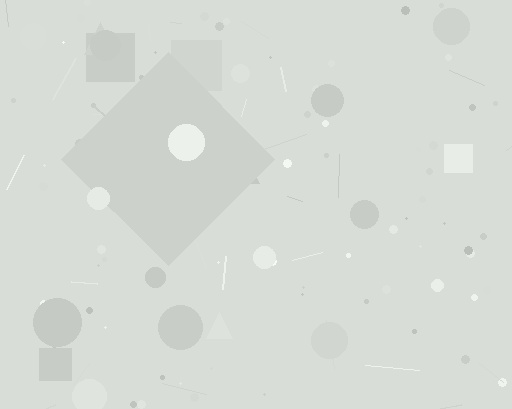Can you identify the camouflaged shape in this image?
The camouflaged shape is a diamond.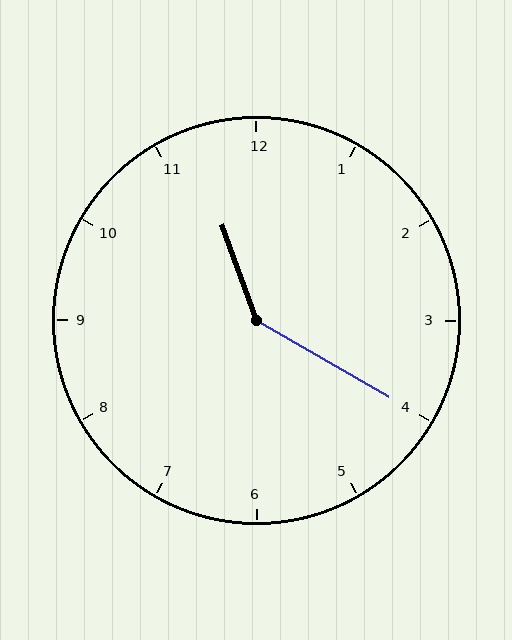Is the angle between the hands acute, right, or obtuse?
It is obtuse.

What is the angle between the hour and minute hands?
Approximately 140 degrees.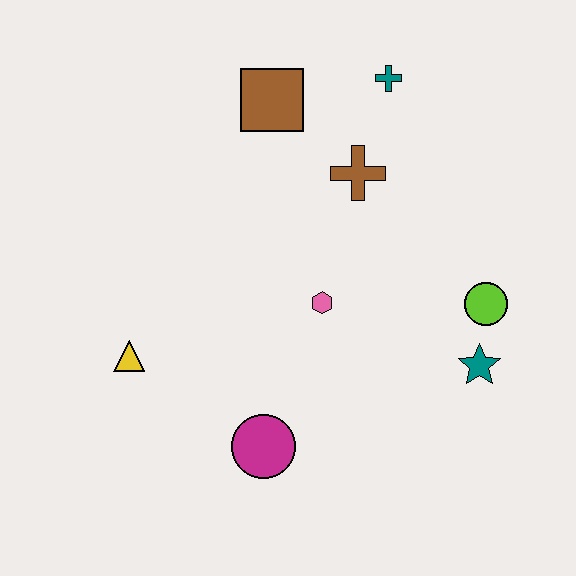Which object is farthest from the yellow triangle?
The teal cross is farthest from the yellow triangle.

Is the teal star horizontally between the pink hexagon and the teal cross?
No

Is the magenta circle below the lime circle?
Yes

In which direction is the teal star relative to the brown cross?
The teal star is below the brown cross.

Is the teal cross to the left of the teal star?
Yes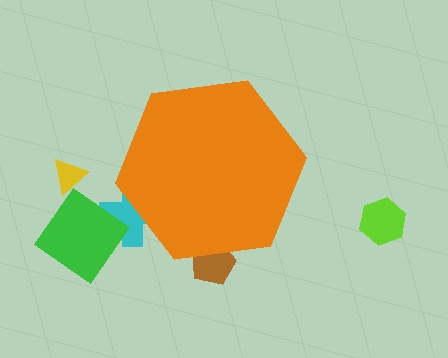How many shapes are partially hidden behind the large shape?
2 shapes are partially hidden.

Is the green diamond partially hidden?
No, the green diamond is fully visible.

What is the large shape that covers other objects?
An orange hexagon.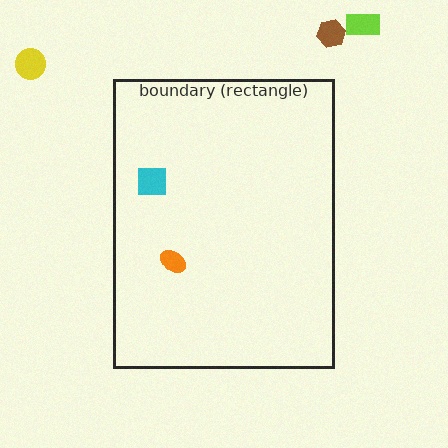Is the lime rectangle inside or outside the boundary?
Outside.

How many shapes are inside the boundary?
2 inside, 3 outside.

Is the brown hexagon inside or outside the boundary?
Outside.